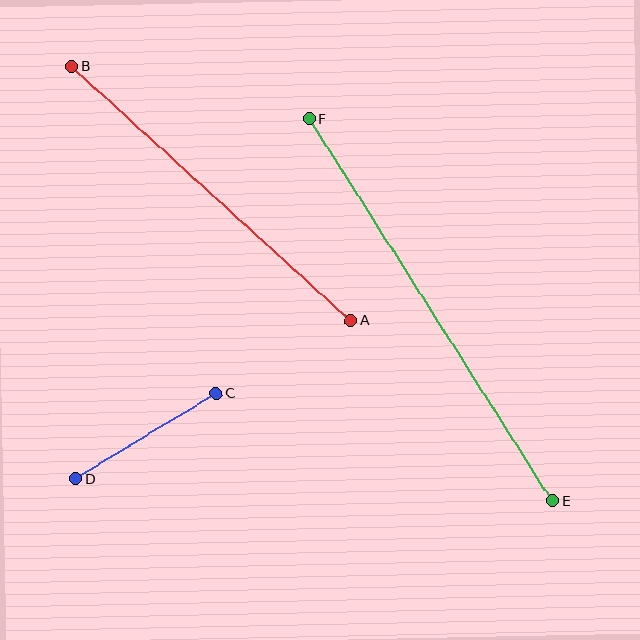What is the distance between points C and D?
The distance is approximately 164 pixels.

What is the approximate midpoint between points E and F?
The midpoint is at approximately (431, 310) pixels.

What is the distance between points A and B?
The distance is approximately 378 pixels.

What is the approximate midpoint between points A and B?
The midpoint is at approximately (211, 193) pixels.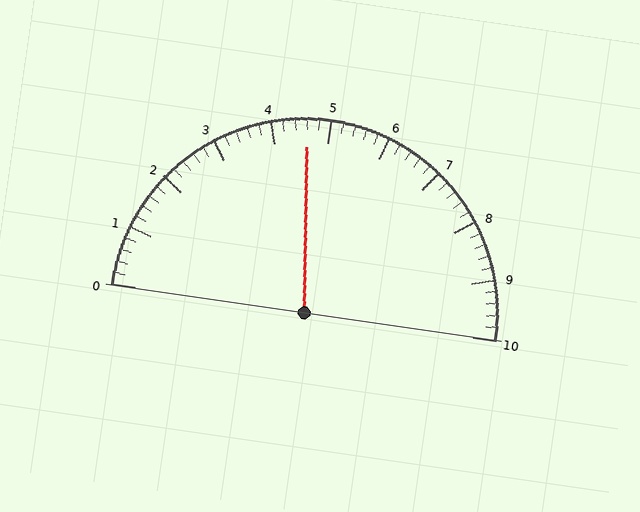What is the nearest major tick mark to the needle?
The nearest major tick mark is 5.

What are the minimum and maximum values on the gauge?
The gauge ranges from 0 to 10.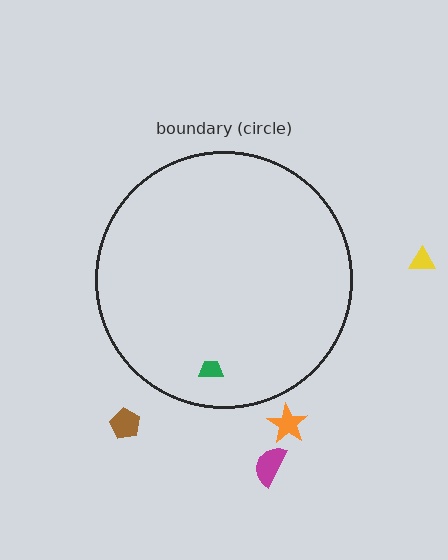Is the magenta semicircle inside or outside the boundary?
Outside.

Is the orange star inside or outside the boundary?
Outside.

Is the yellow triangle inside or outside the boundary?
Outside.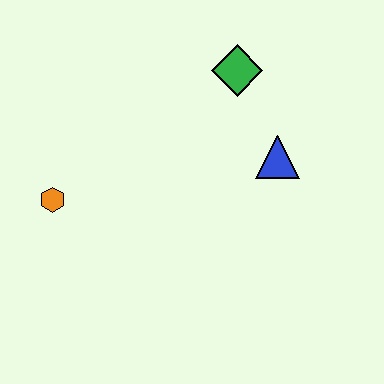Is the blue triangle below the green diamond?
Yes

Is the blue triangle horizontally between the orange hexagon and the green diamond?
No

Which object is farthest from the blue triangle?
The orange hexagon is farthest from the blue triangle.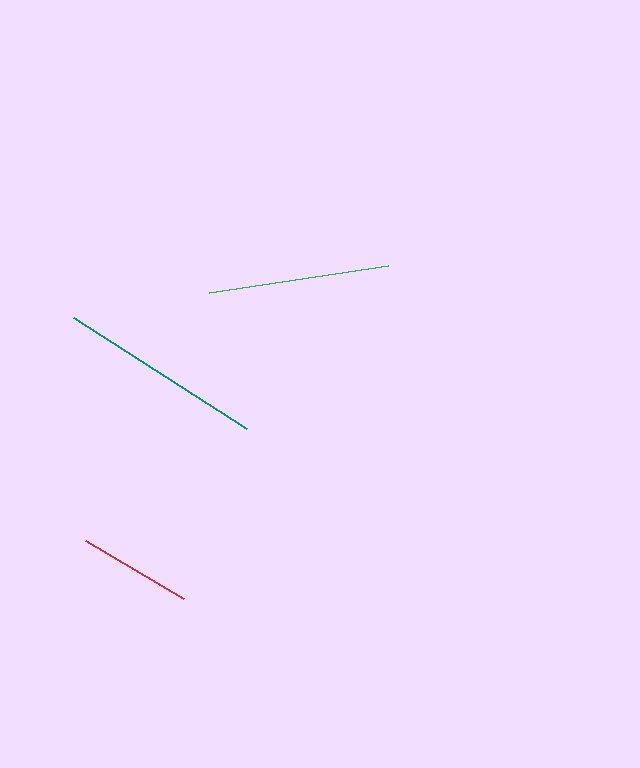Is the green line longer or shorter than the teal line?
The teal line is longer than the green line.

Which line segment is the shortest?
The red line is the shortest at approximately 114 pixels.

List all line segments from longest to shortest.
From longest to shortest: teal, green, red.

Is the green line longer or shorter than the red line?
The green line is longer than the red line.